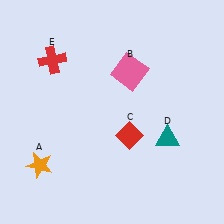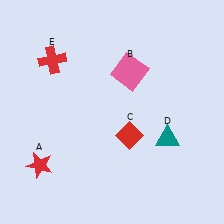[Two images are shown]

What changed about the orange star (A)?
In Image 1, A is orange. In Image 2, it changed to red.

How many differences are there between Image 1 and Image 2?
There is 1 difference between the two images.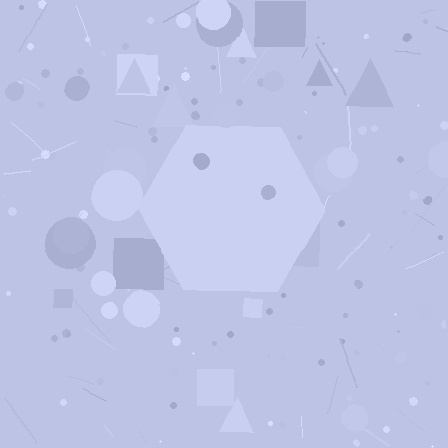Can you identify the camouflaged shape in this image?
The camouflaged shape is a hexagon.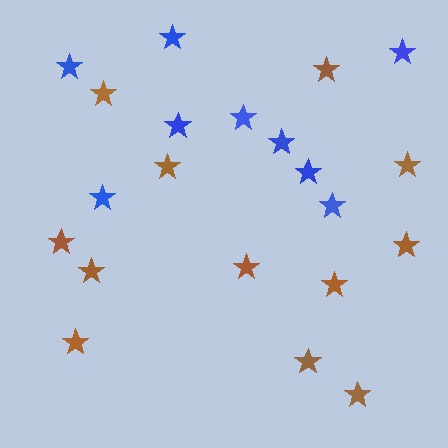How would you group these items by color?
There are 2 groups: one group of brown stars (12) and one group of blue stars (9).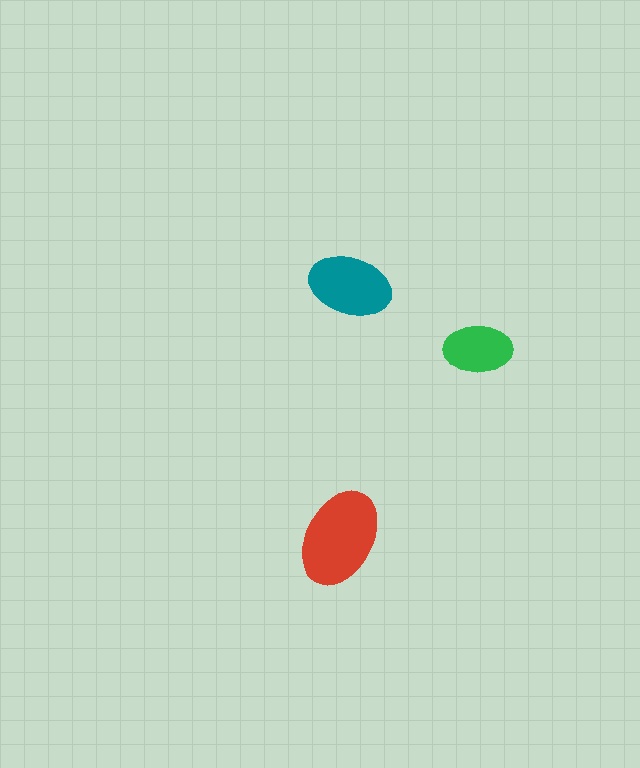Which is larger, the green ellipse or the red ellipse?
The red one.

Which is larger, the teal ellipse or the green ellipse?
The teal one.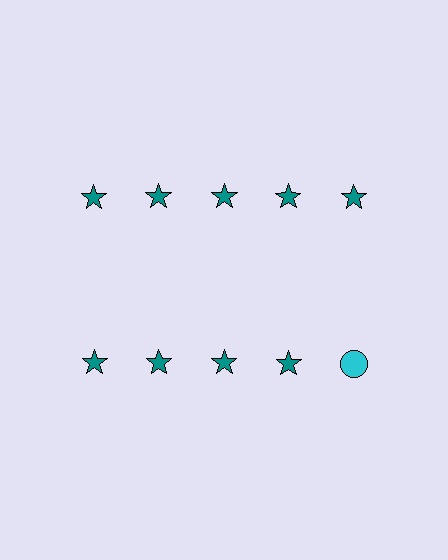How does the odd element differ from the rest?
It differs in both color (cyan instead of teal) and shape (circle instead of star).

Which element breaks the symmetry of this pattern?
The cyan circle in the second row, rightmost column breaks the symmetry. All other shapes are teal stars.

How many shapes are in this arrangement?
There are 10 shapes arranged in a grid pattern.